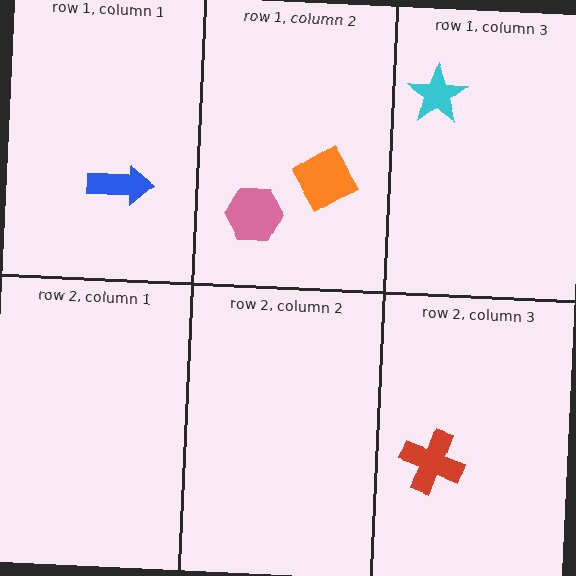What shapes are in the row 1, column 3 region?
The cyan star.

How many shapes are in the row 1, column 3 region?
1.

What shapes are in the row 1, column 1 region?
The blue arrow.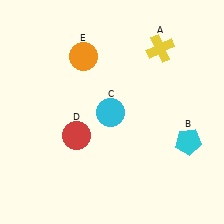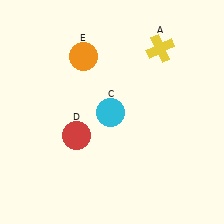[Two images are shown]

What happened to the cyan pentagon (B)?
The cyan pentagon (B) was removed in Image 2. It was in the bottom-right area of Image 1.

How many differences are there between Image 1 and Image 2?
There is 1 difference between the two images.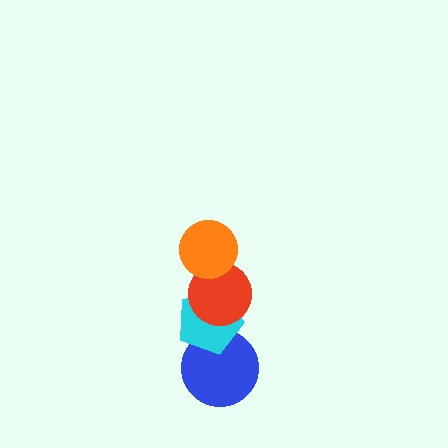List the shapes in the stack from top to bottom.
From top to bottom: the orange circle, the red circle, the cyan pentagon, the blue circle.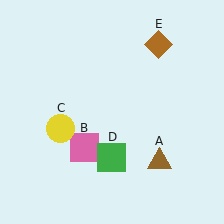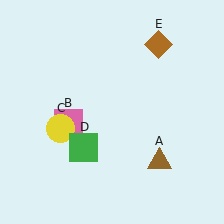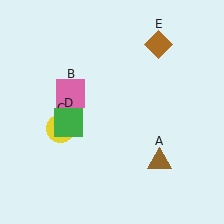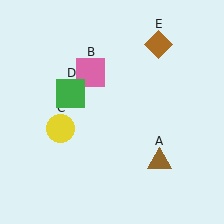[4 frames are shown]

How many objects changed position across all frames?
2 objects changed position: pink square (object B), green square (object D).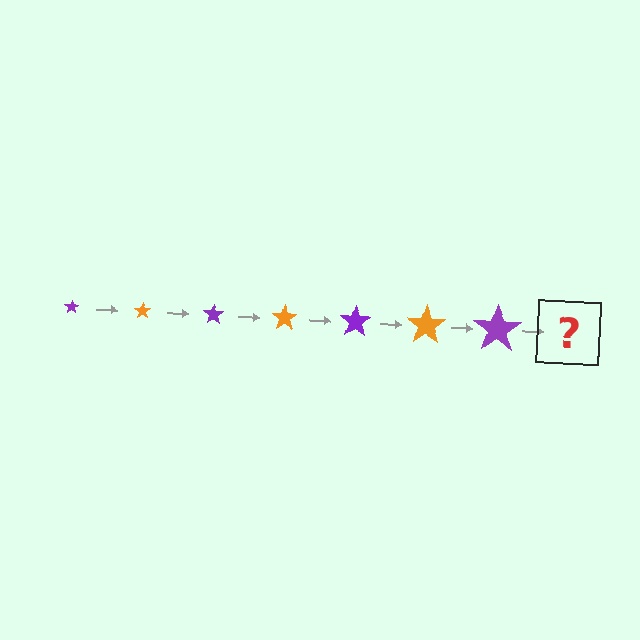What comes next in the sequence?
The next element should be an orange star, larger than the previous one.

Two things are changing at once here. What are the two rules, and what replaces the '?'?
The two rules are that the star grows larger each step and the color cycles through purple and orange. The '?' should be an orange star, larger than the previous one.